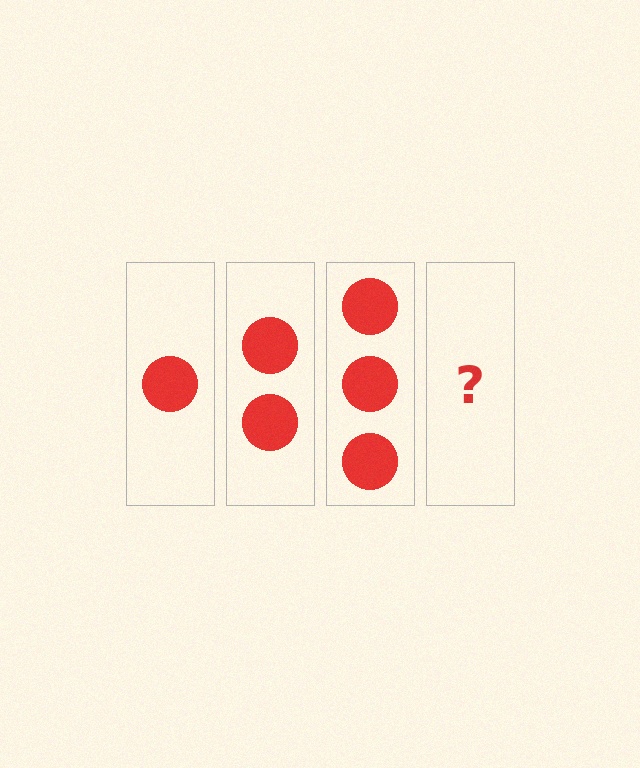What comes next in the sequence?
The next element should be 4 circles.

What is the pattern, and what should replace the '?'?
The pattern is that each step adds one more circle. The '?' should be 4 circles.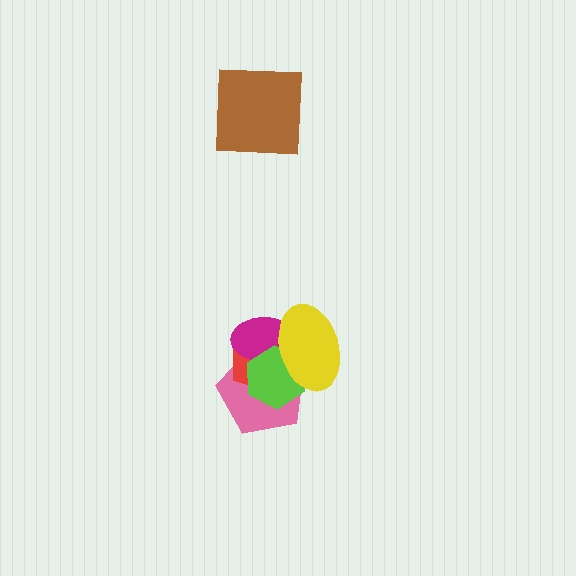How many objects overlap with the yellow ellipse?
4 objects overlap with the yellow ellipse.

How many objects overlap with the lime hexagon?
4 objects overlap with the lime hexagon.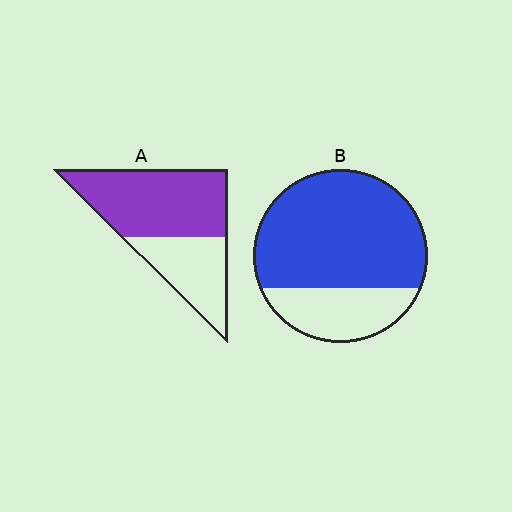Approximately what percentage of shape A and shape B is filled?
A is approximately 65% and B is approximately 75%.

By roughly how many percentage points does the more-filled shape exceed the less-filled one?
By roughly 10 percentage points (B over A).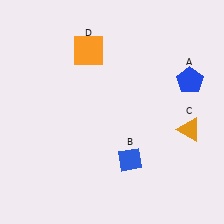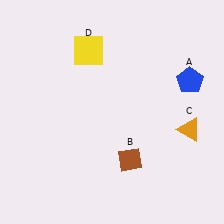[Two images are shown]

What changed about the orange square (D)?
In Image 1, D is orange. In Image 2, it changed to yellow.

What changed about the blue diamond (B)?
In Image 1, B is blue. In Image 2, it changed to brown.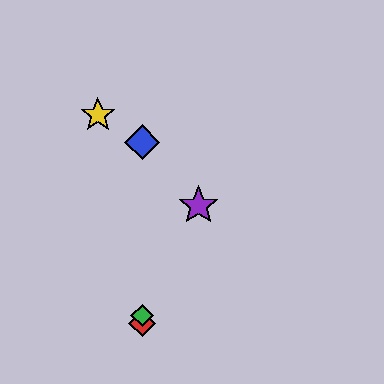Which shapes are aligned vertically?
The red diamond, the blue diamond, the green diamond are aligned vertically.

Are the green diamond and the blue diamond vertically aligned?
Yes, both are at x≈142.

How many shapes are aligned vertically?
3 shapes (the red diamond, the blue diamond, the green diamond) are aligned vertically.